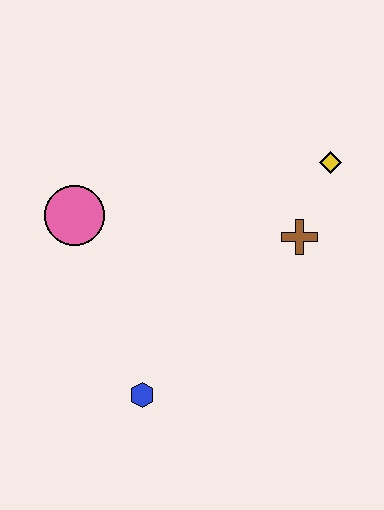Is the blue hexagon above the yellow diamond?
No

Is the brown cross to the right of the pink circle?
Yes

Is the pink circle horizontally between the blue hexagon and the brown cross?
No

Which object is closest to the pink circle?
The blue hexagon is closest to the pink circle.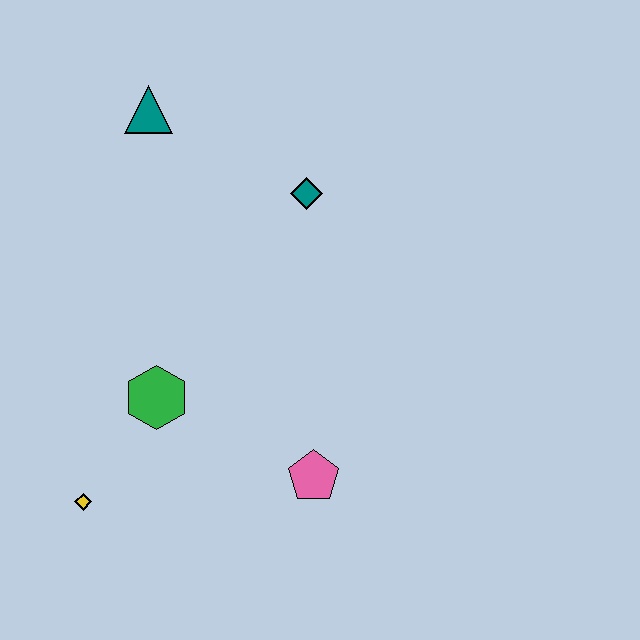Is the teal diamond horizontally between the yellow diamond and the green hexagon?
No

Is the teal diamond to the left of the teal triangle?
No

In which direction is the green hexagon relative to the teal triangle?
The green hexagon is below the teal triangle.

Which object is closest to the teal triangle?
The teal diamond is closest to the teal triangle.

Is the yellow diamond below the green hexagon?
Yes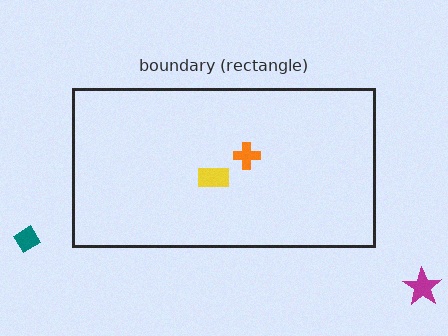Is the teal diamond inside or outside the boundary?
Outside.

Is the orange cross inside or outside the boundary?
Inside.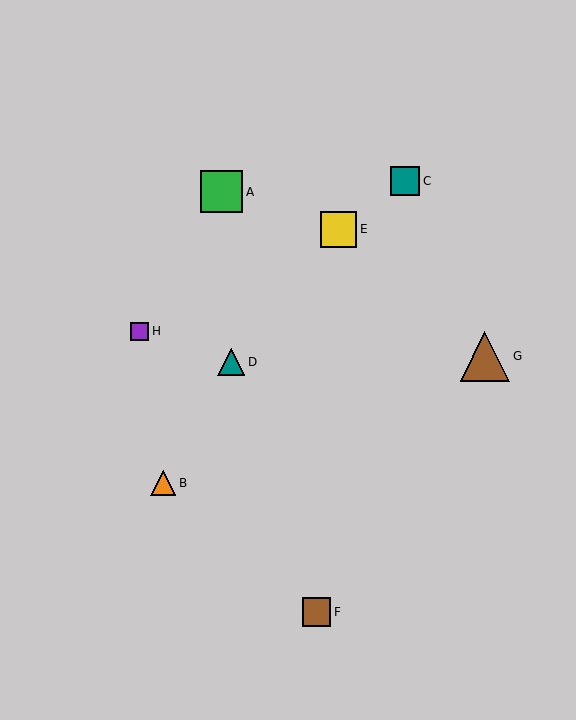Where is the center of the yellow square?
The center of the yellow square is at (339, 229).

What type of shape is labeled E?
Shape E is a yellow square.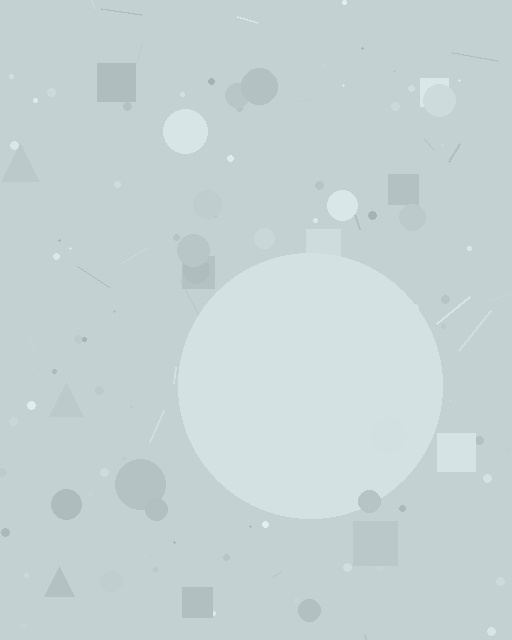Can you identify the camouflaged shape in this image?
The camouflaged shape is a circle.